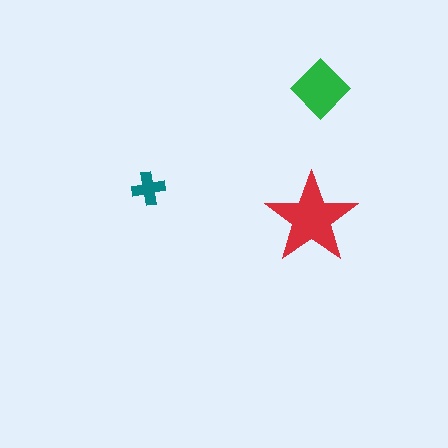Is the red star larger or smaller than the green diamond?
Larger.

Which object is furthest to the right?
The green diamond is rightmost.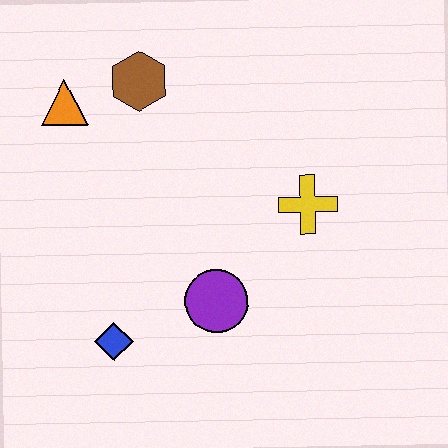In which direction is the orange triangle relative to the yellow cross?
The orange triangle is to the left of the yellow cross.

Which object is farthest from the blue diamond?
The brown hexagon is farthest from the blue diamond.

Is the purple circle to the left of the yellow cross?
Yes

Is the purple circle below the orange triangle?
Yes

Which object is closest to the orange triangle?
The brown hexagon is closest to the orange triangle.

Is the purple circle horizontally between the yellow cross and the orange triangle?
Yes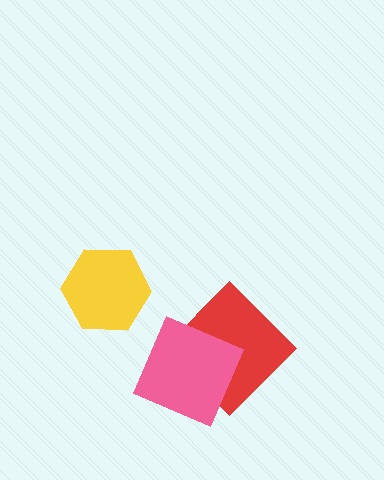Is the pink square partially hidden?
No, no other shape covers it.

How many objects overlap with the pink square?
1 object overlaps with the pink square.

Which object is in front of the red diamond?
The pink square is in front of the red diamond.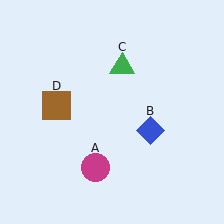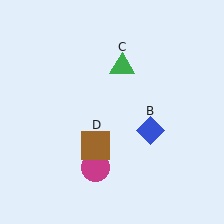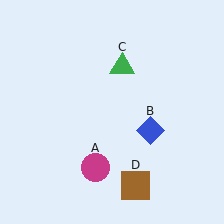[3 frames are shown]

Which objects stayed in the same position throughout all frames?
Magenta circle (object A) and blue diamond (object B) and green triangle (object C) remained stationary.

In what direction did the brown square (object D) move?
The brown square (object D) moved down and to the right.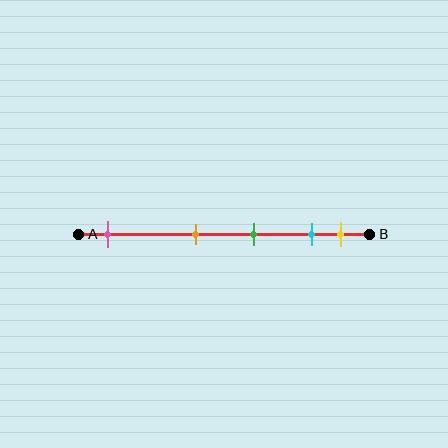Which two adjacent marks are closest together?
The cyan and yellow marks are the closest adjacent pair.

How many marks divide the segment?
There are 5 marks dividing the segment.